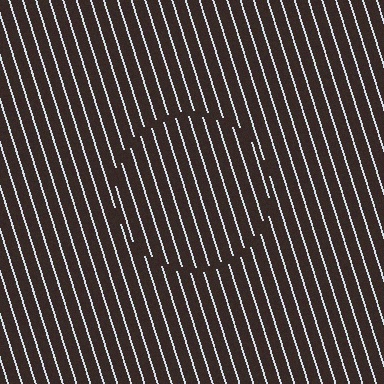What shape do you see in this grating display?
An illusory circle. The interior of the shape contains the same grating, shifted by half a period — the contour is defined by the phase discontinuity where line-ends from the inner and outer gratings abut.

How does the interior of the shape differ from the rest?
The interior of the shape contains the same grating, shifted by half a period — the contour is defined by the phase discontinuity where line-ends from the inner and outer gratings abut.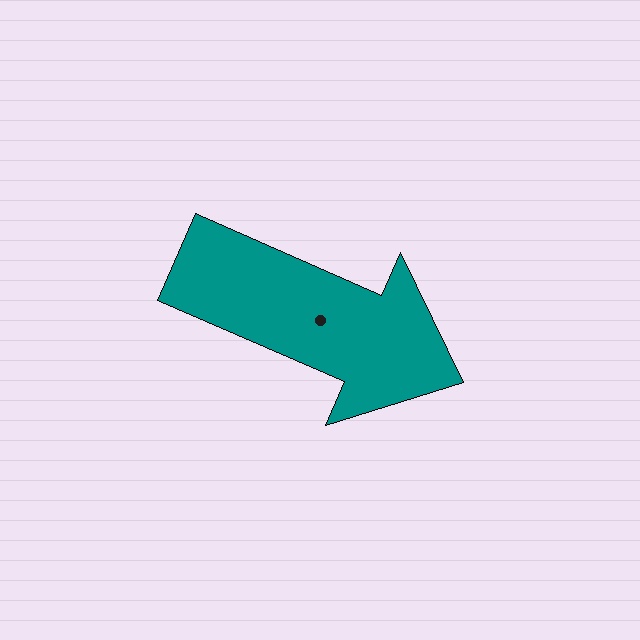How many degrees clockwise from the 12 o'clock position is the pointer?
Approximately 114 degrees.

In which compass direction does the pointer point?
Southeast.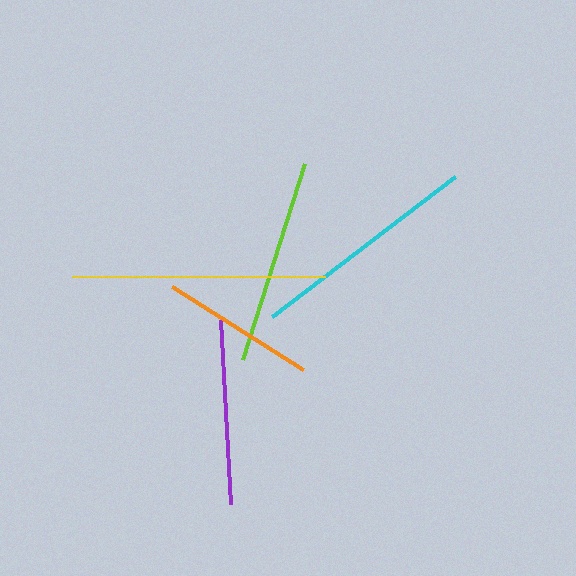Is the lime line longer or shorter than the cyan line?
The cyan line is longer than the lime line.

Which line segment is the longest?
The yellow line is the longest at approximately 253 pixels.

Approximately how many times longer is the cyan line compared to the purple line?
The cyan line is approximately 1.3 times the length of the purple line.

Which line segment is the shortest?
The orange line is the shortest at approximately 155 pixels.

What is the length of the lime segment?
The lime segment is approximately 206 pixels long.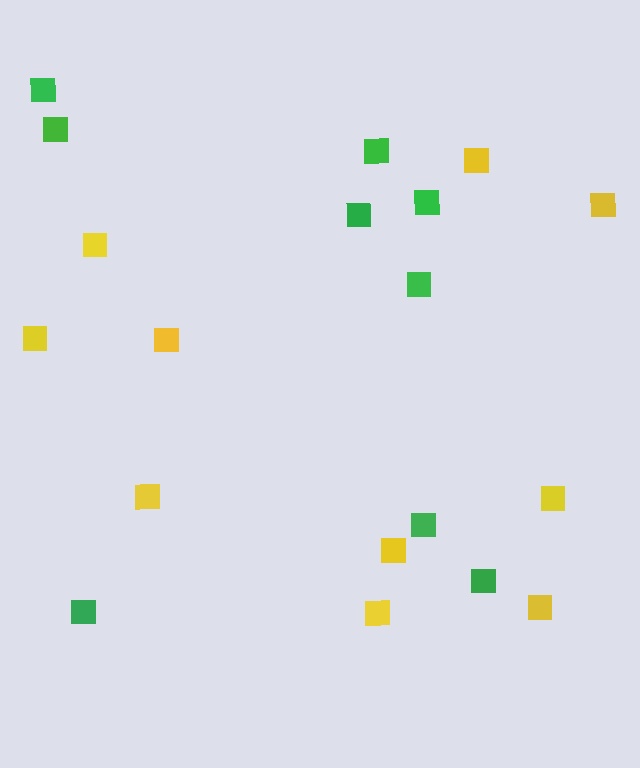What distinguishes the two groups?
There are 2 groups: one group of green squares (9) and one group of yellow squares (10).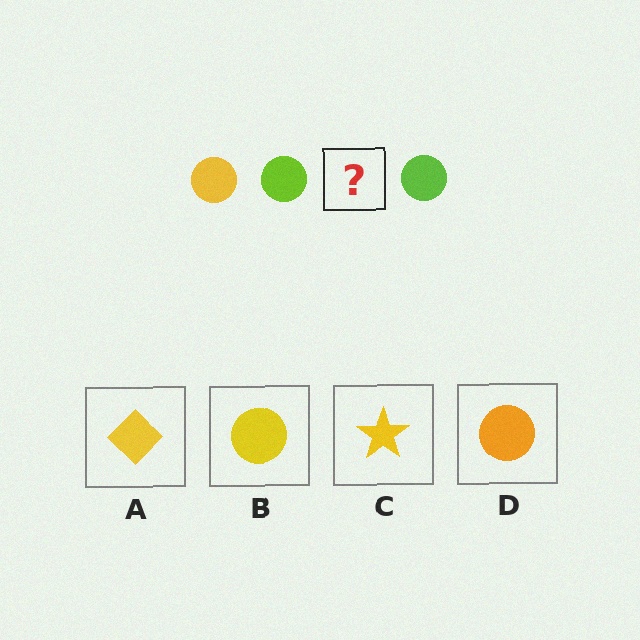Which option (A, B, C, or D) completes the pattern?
B.